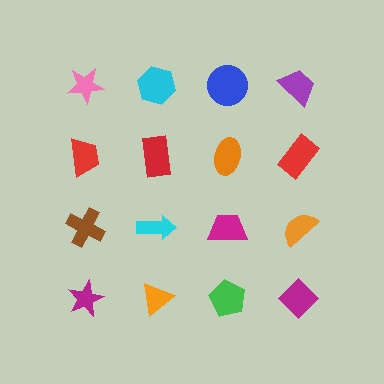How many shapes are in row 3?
4 shapes.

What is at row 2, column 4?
A red rectangle.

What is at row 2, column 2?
A red rectangle.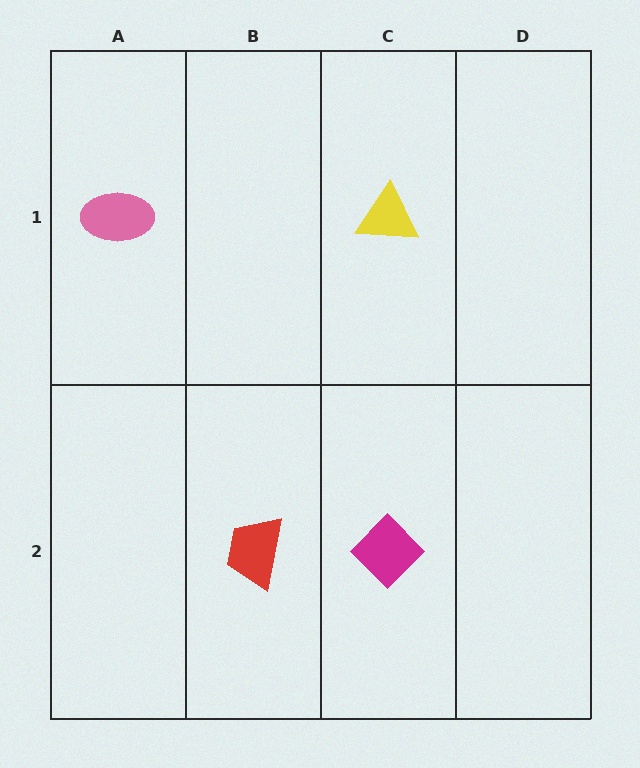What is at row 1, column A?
A pink ellipse.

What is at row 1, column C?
A yellow triangle.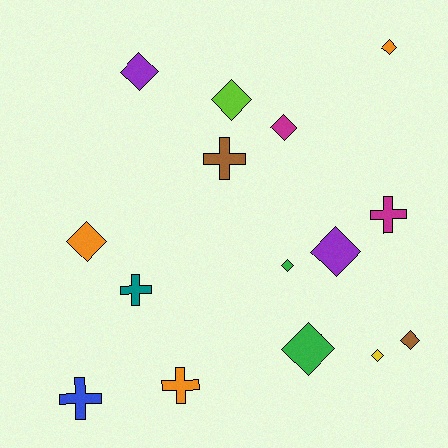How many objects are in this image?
There are 15 objects.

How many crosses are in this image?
There are 5 crosses.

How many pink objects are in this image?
There are no pink objects.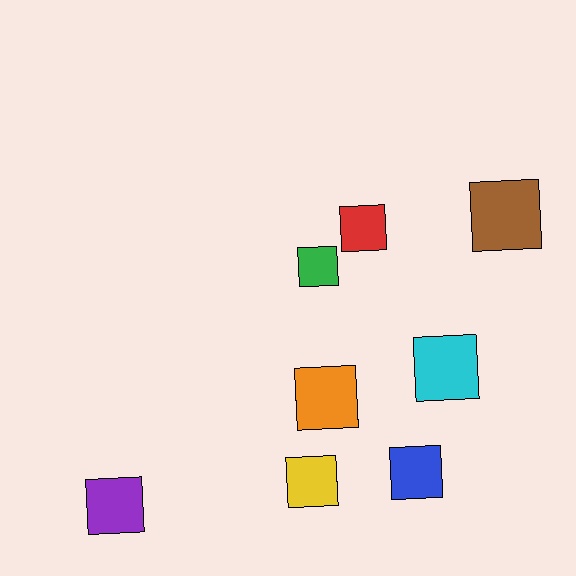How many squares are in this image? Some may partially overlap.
There are 8 squares.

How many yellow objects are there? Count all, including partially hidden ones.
There is 1 yellow object.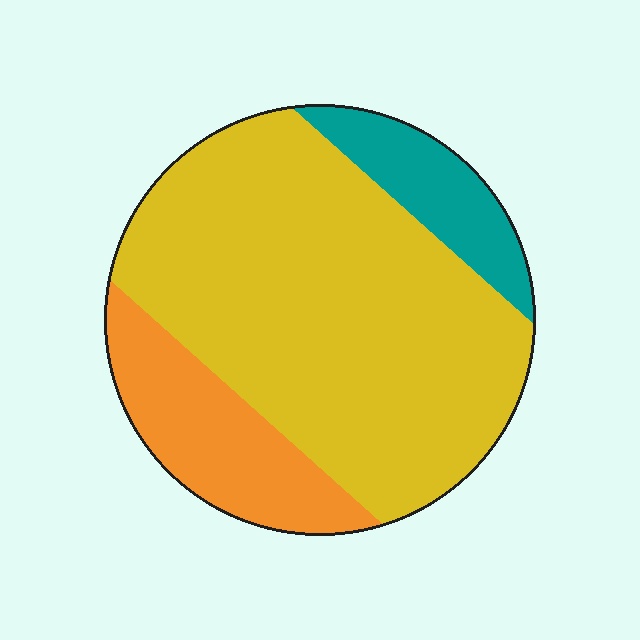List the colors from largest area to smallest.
From largest to smallest: yellow, orange, teal.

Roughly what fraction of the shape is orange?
Orange covers 19% of the shape.